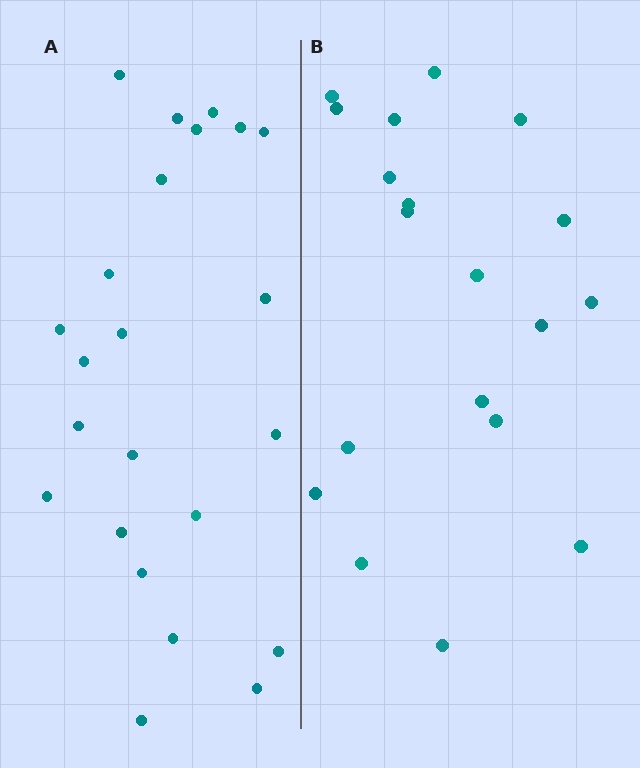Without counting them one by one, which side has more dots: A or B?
Region A (the left region) has more dots.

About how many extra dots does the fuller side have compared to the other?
Region A has about 4 more dots than region B.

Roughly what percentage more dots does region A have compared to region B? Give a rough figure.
About 20% more.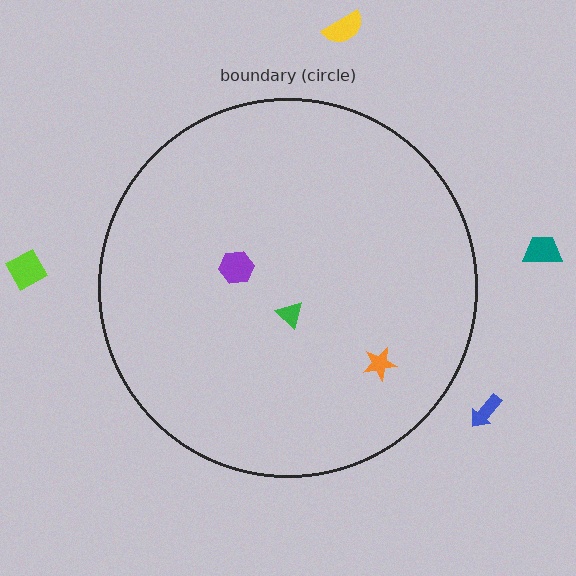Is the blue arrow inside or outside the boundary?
Outside.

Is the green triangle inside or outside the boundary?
Inside.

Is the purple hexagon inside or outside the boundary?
Inside.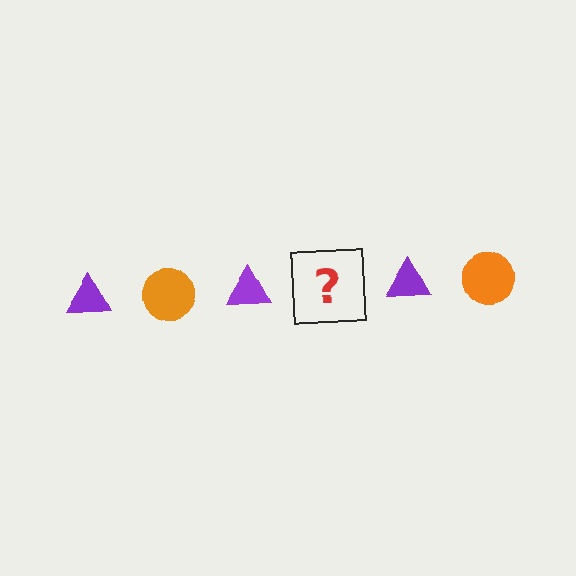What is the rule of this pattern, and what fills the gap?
The rule is that the pattern alternates between purple triangle and orange circle. The gap should be filled with an orange circle.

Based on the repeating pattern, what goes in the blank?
The blank should be an orange circle.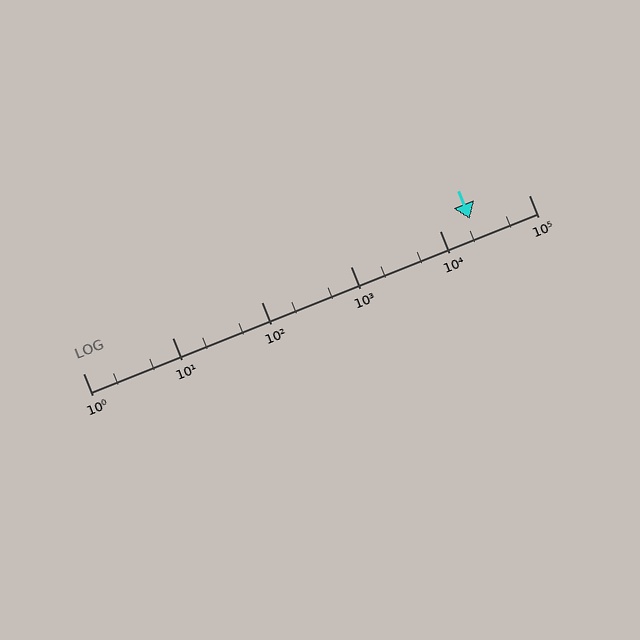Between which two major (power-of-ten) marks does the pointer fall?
The pointer is between 10000 and 100000.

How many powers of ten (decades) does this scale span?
The scale spans 5 decades, from 1 to 100000.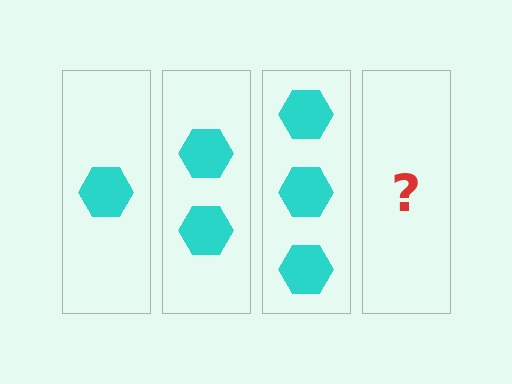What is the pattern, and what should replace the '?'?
The pattern is that each step adds one more hexagon. The '?' should be 4 hexagons.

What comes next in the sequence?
The next element should be 4 hexagons.